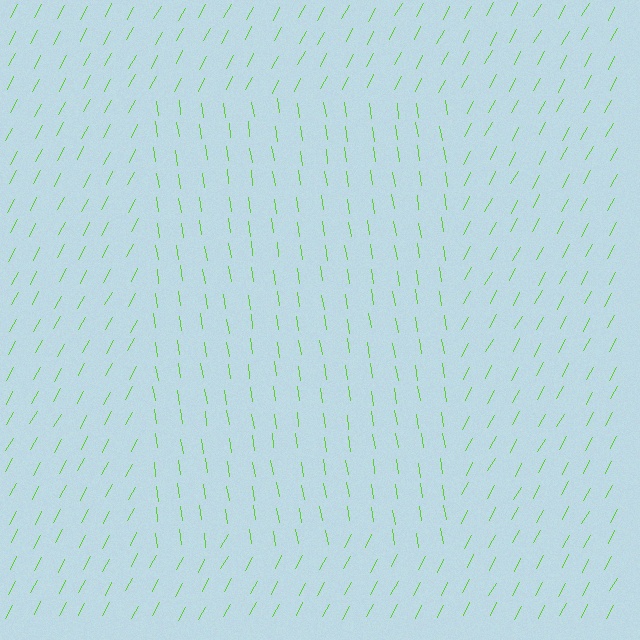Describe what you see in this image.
The image is filled with small lime line segments. A rectangle region in the image has lines oriented differently from the surrounding lines, creating a visible texture boundary.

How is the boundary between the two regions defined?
The boundary is defined purely by a change in line orientation (approximately 37 degrees difference). All lines are the same color and thickness.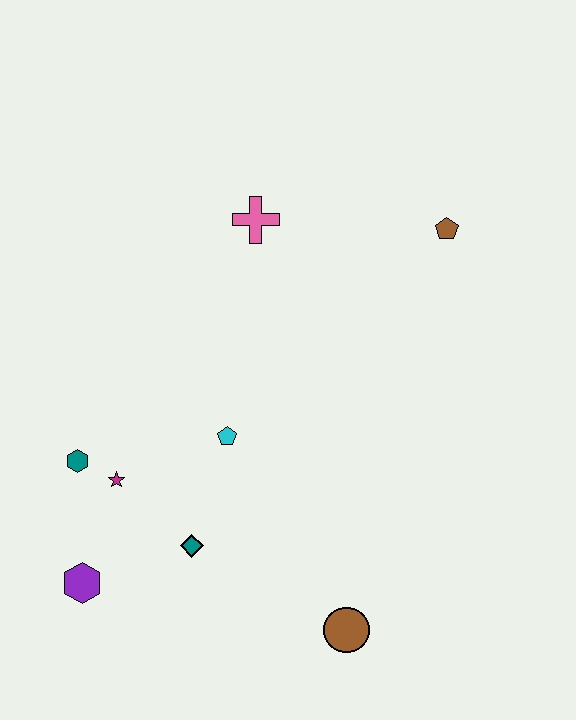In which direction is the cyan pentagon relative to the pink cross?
The cyan pentagon is below the pink cross.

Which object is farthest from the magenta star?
The brown pentagon is farthest from the magenta star.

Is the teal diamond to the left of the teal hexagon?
No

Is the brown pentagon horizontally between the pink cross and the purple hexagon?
No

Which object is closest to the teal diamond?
The magenta star is closest to the teal diamond.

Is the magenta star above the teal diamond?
Yes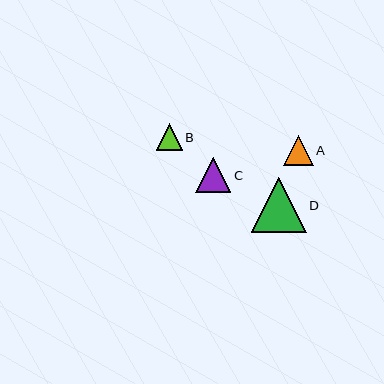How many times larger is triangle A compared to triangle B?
Triangle A is approximately 1.1 times the size of triangle B.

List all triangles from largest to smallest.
From largest to smallest: D, C, A, B.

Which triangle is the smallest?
Triangle B is the smallest with a size of approximately 26 pixels.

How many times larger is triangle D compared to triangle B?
Triangle D is approximately 2.1 times the size of triangle B.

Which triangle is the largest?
Triangle D is the largest with a size of approximately 55 pixels.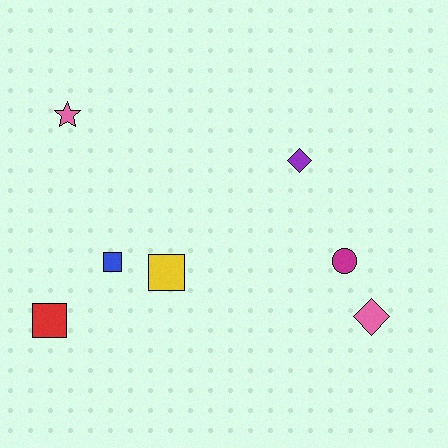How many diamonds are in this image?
There are 2 diamonds.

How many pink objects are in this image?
There are 2 pink objects.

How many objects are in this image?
There are 7 objects.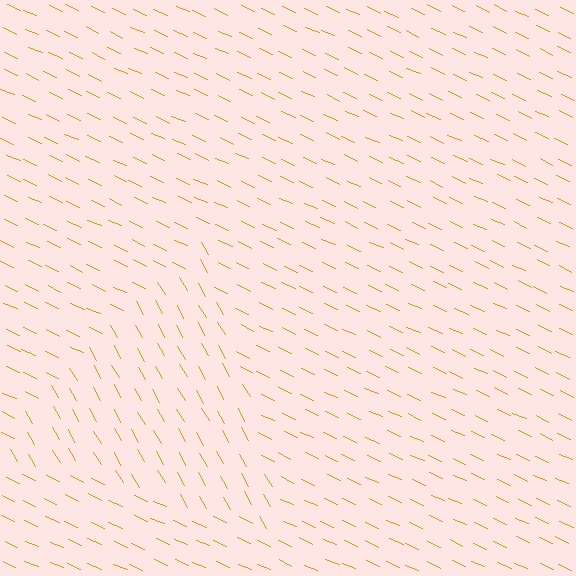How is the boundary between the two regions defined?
The boundary is defined purely by a change in line orientation (approximately 36 degrees difference). All lines are the same color and thickness.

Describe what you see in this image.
The image is filled with small orange line segments. A triangle region in the image has lines oriented differently from the surrounding lines, creating a visible texture boundary.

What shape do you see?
I see a triangle.